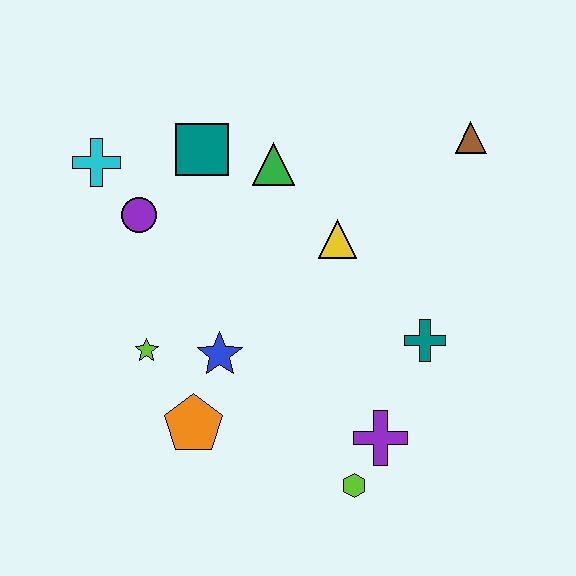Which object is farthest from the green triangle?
The lime hexagon is farthest from the green triangle.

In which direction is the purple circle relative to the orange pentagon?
The purple circle is above the orange pentagon.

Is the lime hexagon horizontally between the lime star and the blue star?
No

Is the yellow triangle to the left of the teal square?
No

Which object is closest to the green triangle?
The teal square is closest to the green triangle.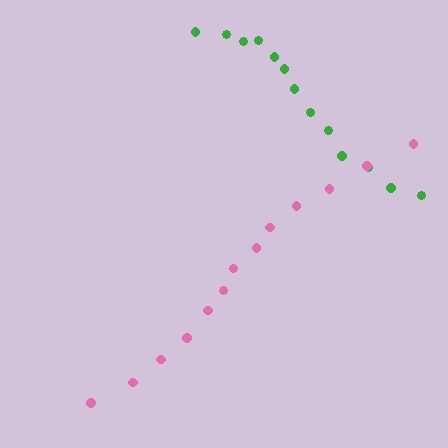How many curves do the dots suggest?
There are 2 distinct paths.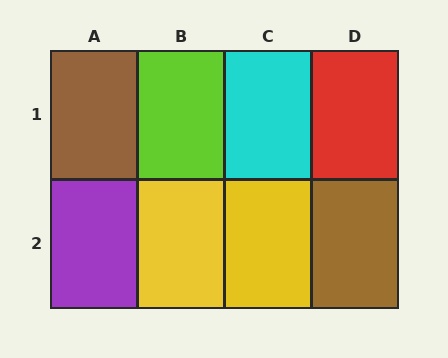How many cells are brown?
2 cells are brown.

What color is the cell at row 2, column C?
Yellow.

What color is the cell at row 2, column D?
Brown.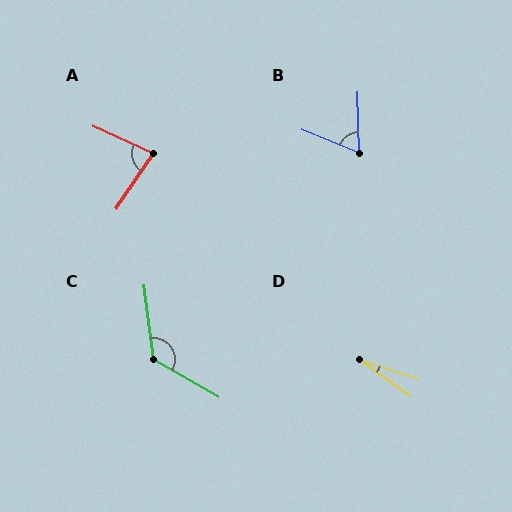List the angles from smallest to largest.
D (17°), B (66°), A (80°), C (127°).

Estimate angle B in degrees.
Approximately 66 degrees.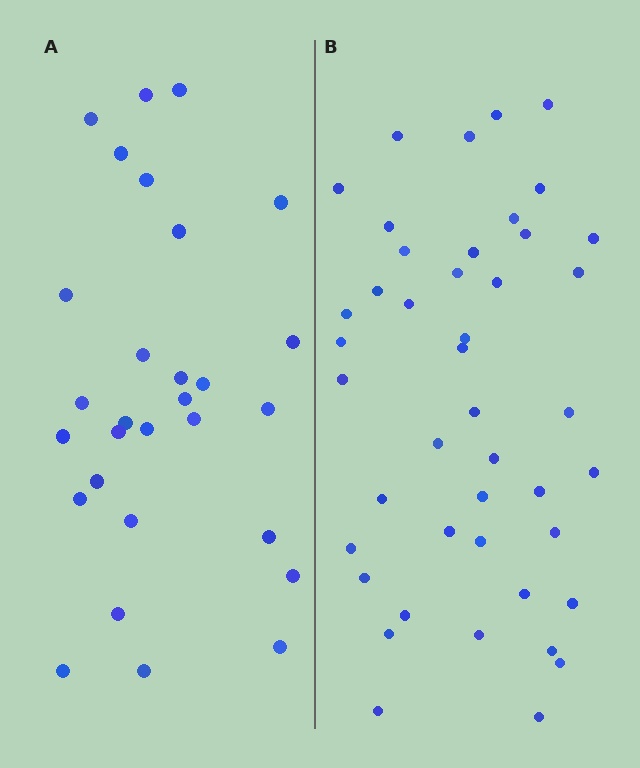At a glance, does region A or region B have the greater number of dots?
Region B (the right region) has more dots.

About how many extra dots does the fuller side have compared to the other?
Region B has approximately 15 more dots than region A.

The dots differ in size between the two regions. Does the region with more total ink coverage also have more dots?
No. Region A has more total ink coverage because its dots are larger, but region B actually contains more individual dots. Total area can be misleading — the number of items is what matters here.